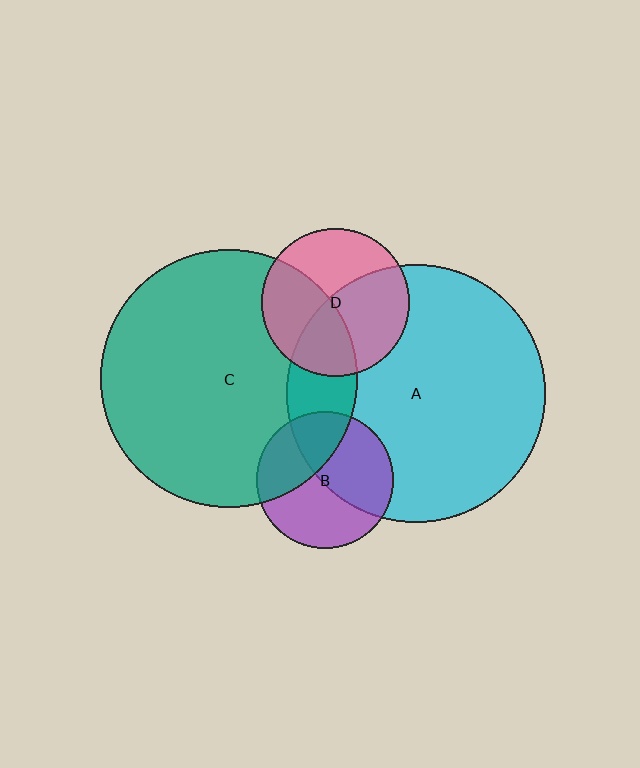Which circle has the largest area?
Circle A (cyan).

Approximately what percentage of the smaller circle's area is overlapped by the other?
Approximately 40%.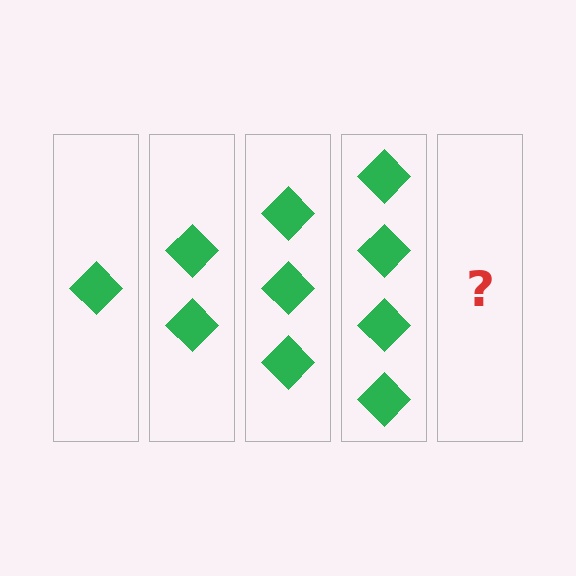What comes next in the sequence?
The next element should be 5 diamonds.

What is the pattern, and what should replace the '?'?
The pattern is that each step adds one more diamond. The '?' should be 5 diamonds.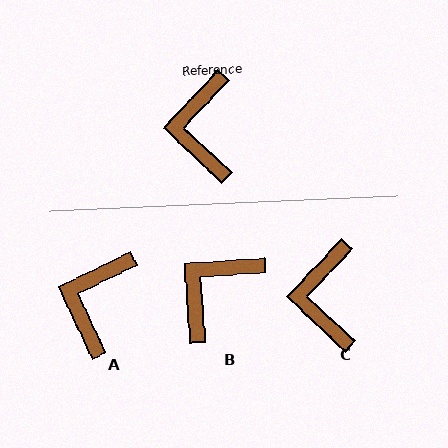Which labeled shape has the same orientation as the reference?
C.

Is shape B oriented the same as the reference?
No, it is off by about 43 degrees.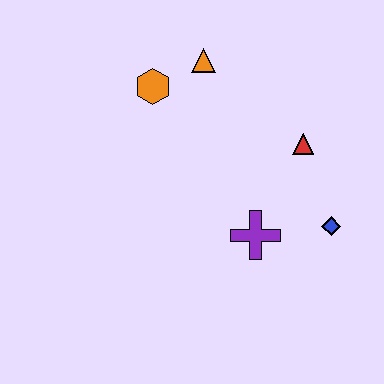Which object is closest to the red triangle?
The blue diamond is closest to the red triangle.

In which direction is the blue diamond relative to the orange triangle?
The blue diamond is below the orange triangle.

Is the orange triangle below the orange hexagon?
No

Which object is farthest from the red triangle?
The orange hexagon is farthest from the red triangle.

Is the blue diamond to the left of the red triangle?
No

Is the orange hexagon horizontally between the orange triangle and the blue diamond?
No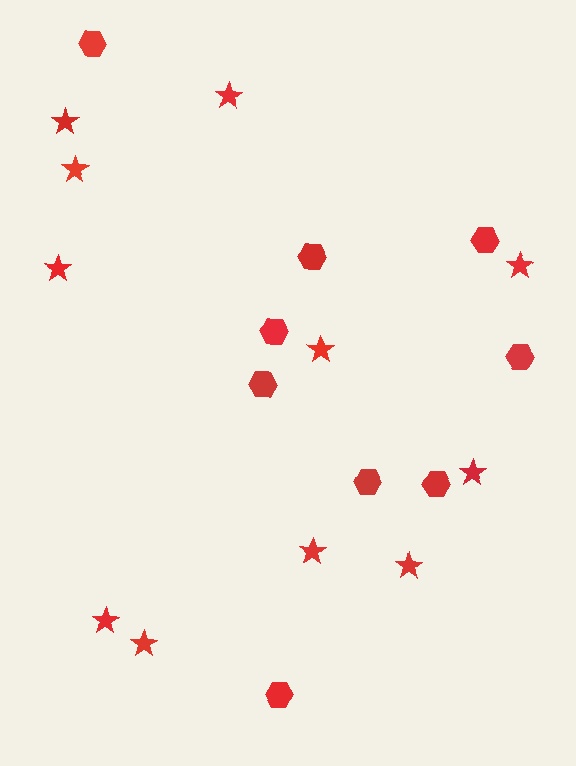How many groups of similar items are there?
There are 2 groups: one group of hexagons (9) and one group of stars (11).